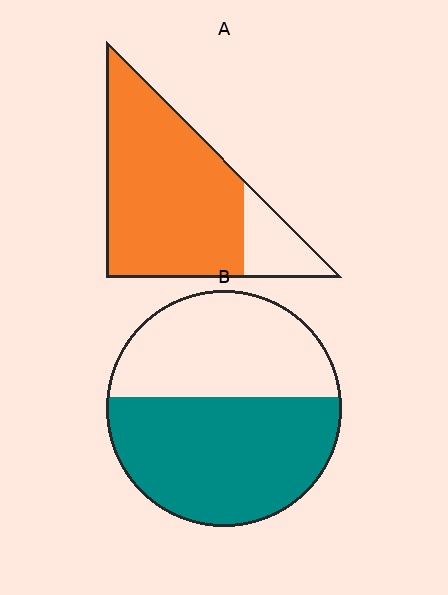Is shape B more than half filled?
Yes.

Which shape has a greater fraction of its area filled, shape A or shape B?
Shape A.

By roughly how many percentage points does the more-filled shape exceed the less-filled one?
By roughly 25 percentage points (A over B).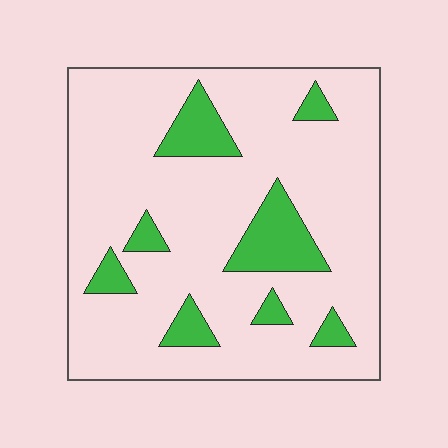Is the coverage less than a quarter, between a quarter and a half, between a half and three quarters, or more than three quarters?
Less than a quarter.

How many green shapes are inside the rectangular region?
8.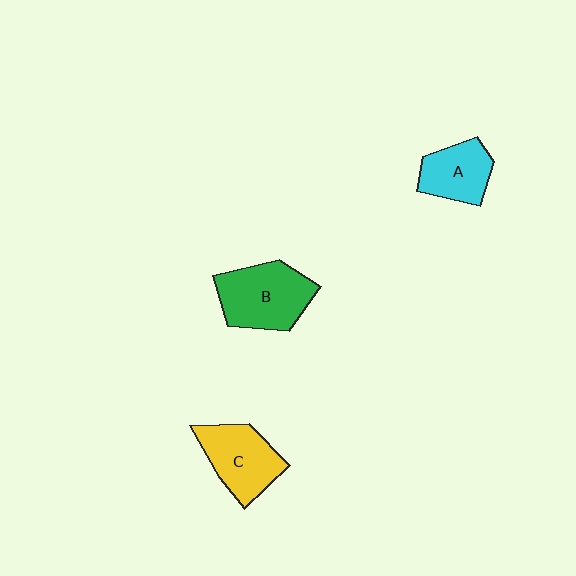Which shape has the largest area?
Shape B (green).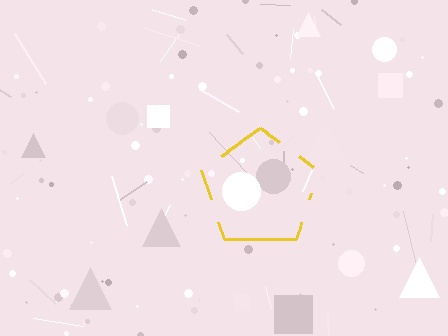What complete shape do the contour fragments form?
The contour fragments form a pentagon.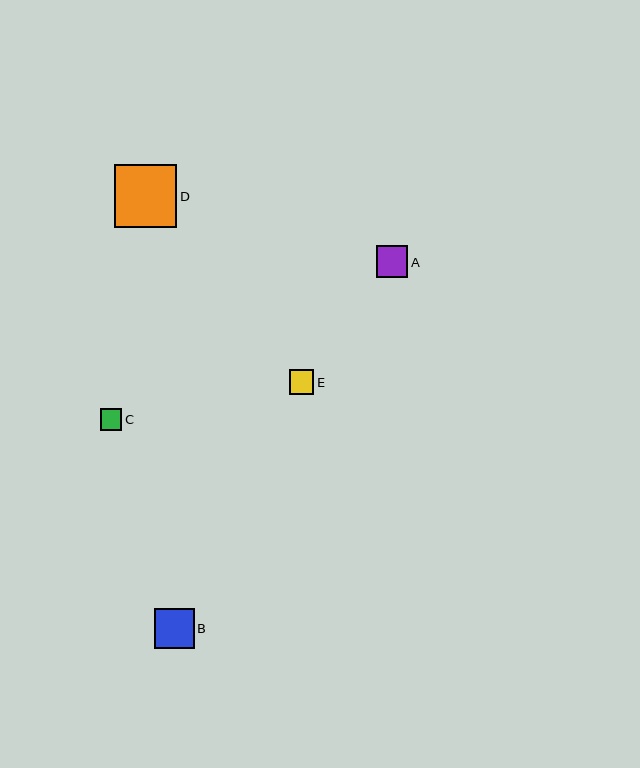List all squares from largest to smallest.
From largest to smallest: D, B, A, E, C.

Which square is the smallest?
Square C is the smallest with a size of approximately 22 pixels.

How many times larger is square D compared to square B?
Square D is approximately 1.6 times the size of square B.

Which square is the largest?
Square D is the largest with a size of approximately 62 pixels.